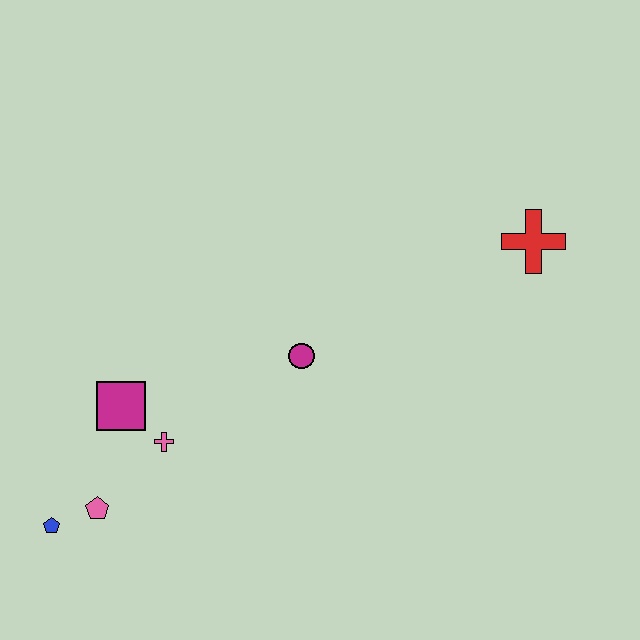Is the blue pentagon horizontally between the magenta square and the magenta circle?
No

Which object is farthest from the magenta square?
The red cross is farthest from the magenta square.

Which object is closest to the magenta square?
The pink cross is closest to the magenta square.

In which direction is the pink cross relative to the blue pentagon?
The pink cross is to the right of the blue pentagon.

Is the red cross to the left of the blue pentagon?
No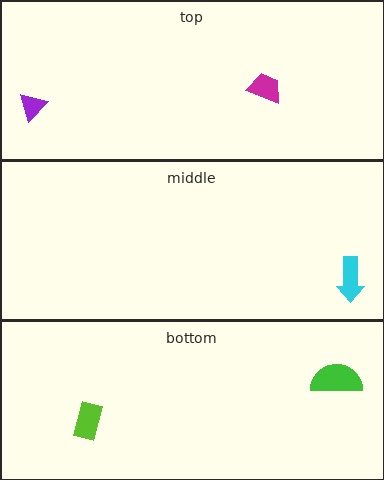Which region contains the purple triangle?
The top region.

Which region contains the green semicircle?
The bottom region.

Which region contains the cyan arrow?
The middle region.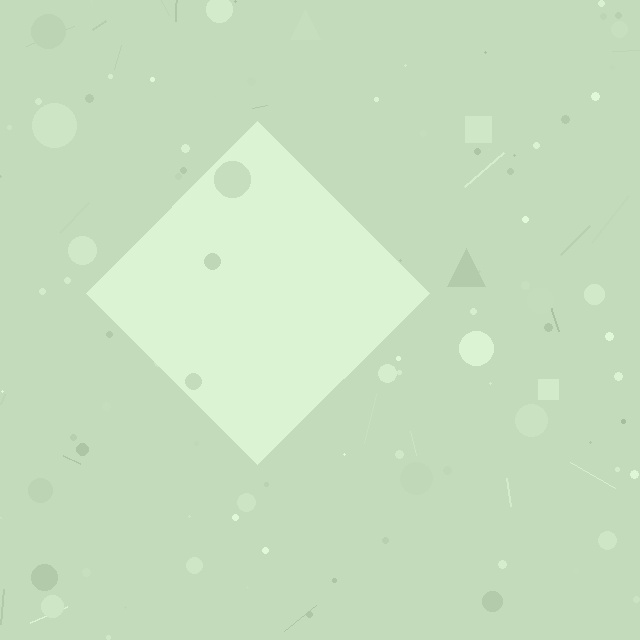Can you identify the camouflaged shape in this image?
The camouflaged shape is a diamond.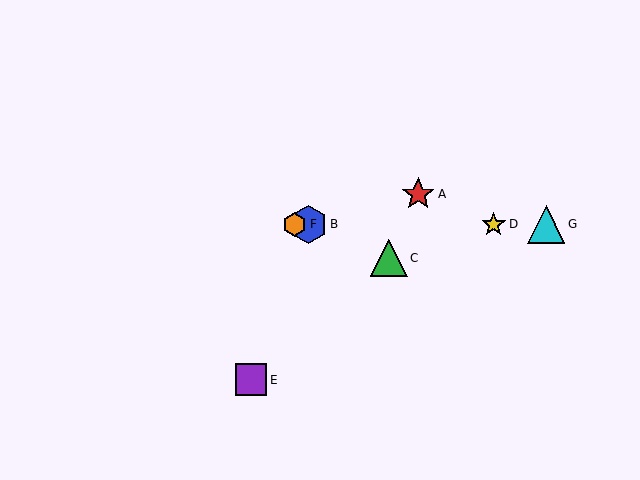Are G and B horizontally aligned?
Yes, both are at y≈224.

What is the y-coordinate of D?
Object D is at y≈224.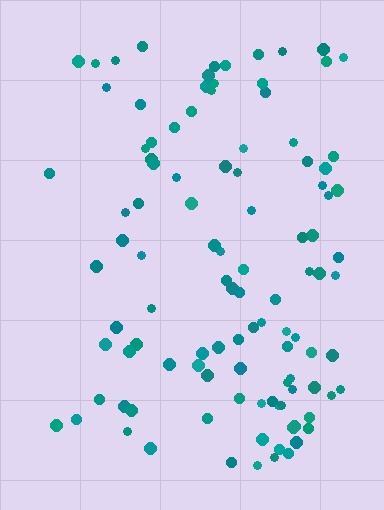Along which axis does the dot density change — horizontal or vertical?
Horizontal.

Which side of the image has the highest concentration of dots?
The right.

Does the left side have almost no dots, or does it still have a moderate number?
Still a moderate number, just noticeably fewer than the right.